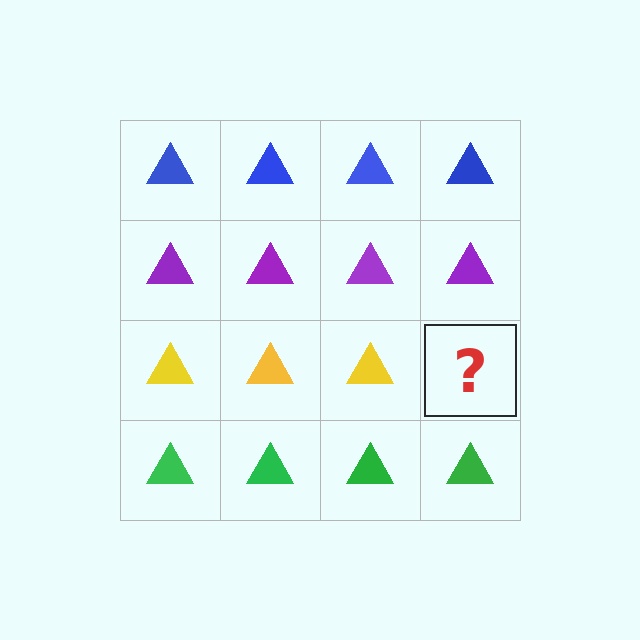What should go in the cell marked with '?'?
The missing cell should contain a yellow triangle.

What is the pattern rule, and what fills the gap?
The rule is that each row has a consistent color. The gap should be filled with a yellow triangle.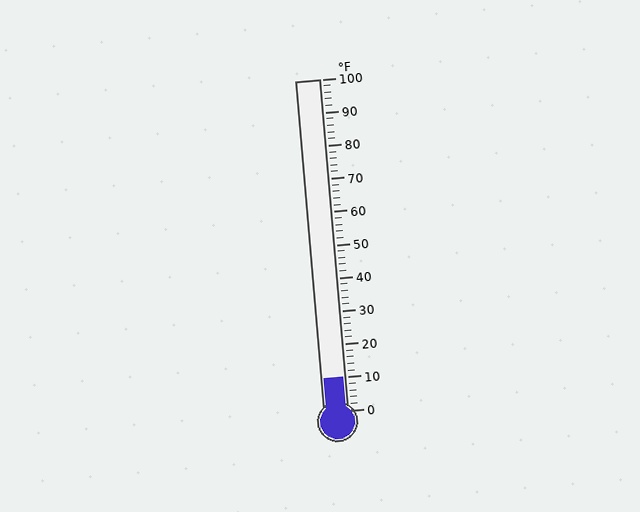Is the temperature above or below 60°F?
The temperature is below 60°F.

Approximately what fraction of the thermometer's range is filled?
The thermometer is filled to approximately 10% of its range.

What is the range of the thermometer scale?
The thermometer scale ranges from 0°F to 100°F.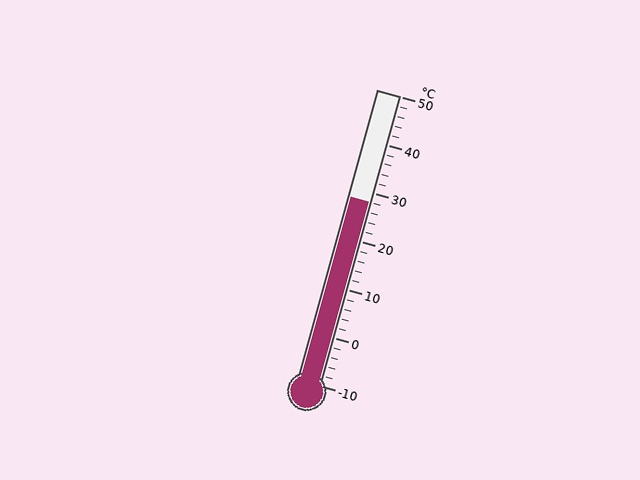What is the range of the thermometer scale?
The thermometer scale ranges from -10°C to 50°C.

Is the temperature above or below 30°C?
The temperature is below 30°C.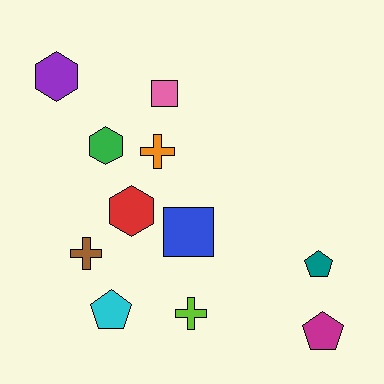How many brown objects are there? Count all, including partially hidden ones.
There is 1 brown object.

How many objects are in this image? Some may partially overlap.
There are 11 objects.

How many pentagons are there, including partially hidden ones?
There are 3 pentagons.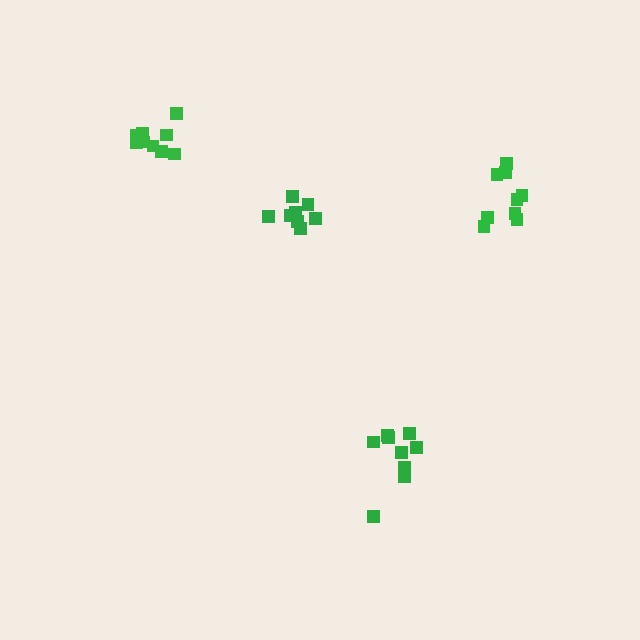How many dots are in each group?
Group 1: 9 dots, Group 2: 9 dots, Group 3: 9 dots, Group 4: 8 dots (35 total).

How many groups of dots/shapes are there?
There are 4 groups.